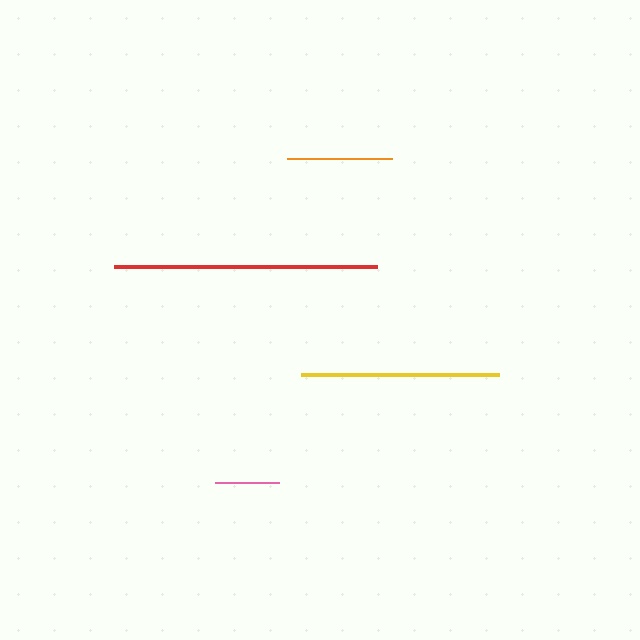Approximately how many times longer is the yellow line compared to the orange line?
The yellow line is approximately 1.9 times the length of the orange line.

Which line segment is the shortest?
The pink line is the shortest at approximately 64 pixels.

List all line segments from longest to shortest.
From longest to shortest: red, yellow, orange, pink.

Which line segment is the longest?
The red line is the longest at approximately 263 pixels.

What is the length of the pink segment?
The pink segment is approximately 64 pixels long.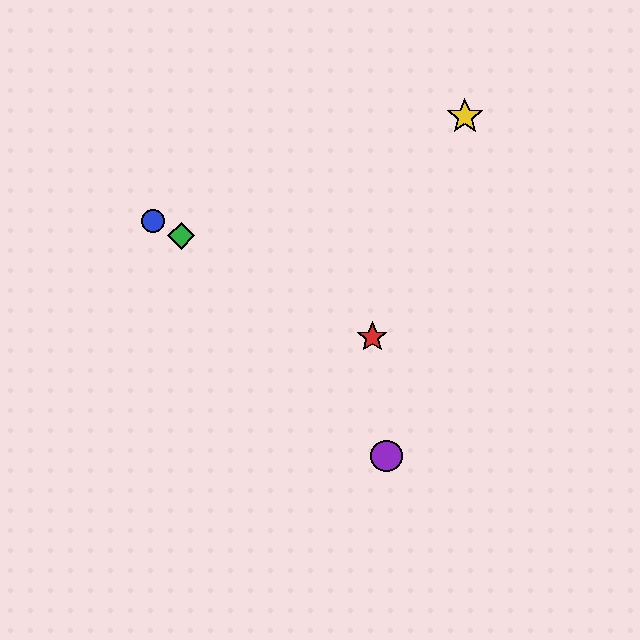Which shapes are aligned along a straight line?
The red star, the blue circle, the green diamond are aligned along a straight line.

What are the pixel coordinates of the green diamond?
The green diamond is at (181, 236).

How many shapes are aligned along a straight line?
3 shapes (the red star, the blue circle, the green diamond) are aligned along a straight line.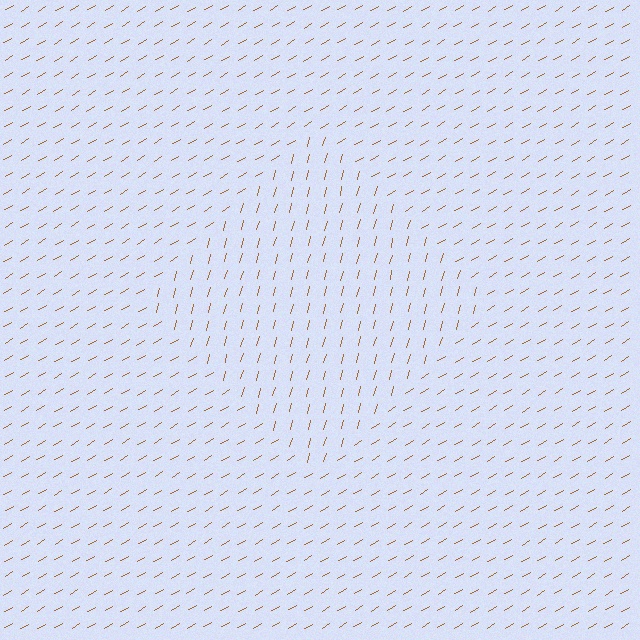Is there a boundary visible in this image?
Yes, there is a texture boundary formed by a change in line orientation.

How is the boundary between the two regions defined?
The boundary is defined purely by a change in line orientation (approximately 45 degrees difference). All lines are the same color and thickness.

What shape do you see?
I see a diamond.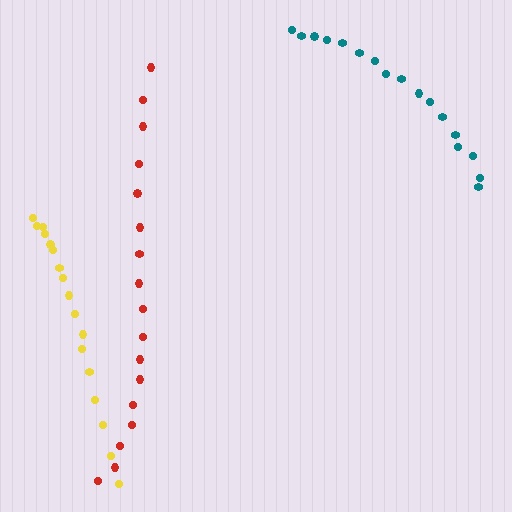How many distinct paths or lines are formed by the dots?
There are 3 distinct paths.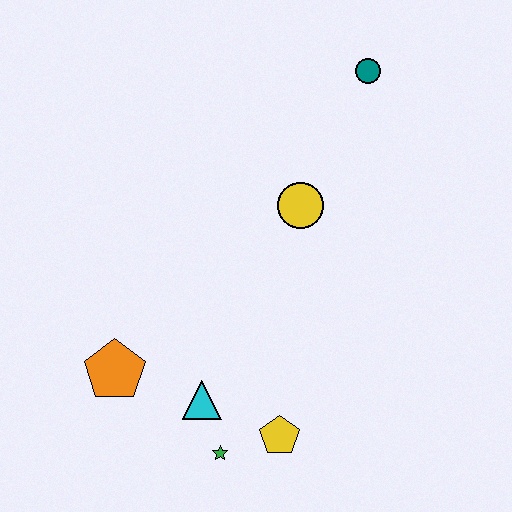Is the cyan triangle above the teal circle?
No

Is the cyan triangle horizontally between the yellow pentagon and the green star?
No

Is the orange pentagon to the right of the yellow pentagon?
No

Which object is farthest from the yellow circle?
The green star is farthest from the yellow circle.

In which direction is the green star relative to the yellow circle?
The green star is below the yellow circle.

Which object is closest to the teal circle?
The yellow circle is closest to the teal circle.